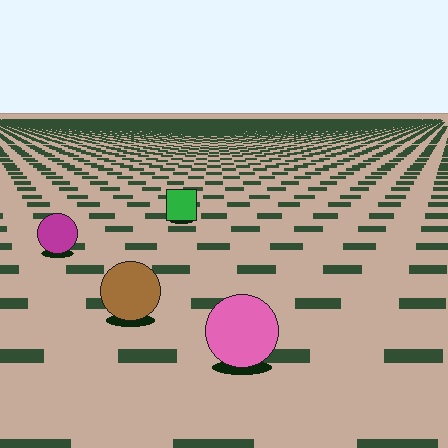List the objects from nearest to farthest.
From nearest to farthest: the pink circle, the brown circle, the magenta circle, the green square.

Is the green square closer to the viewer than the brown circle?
No. The brown circle is closer — you can tell from the texture gradient: the ground texture is coarser near it.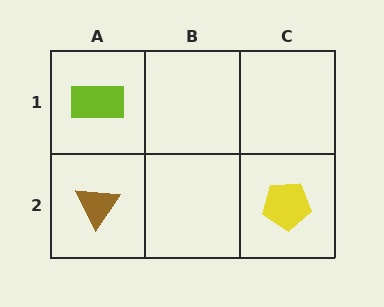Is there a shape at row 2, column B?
No, that cell is empty.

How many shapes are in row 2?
2 shapes.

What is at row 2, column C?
A yellow pentagon.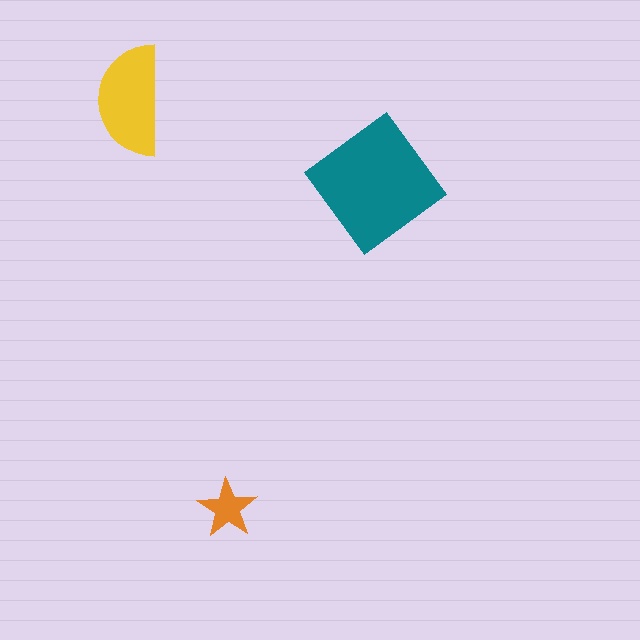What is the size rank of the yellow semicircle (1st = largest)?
2nd.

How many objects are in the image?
There are 3 objects in the image.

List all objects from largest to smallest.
The teal diamond, the yellow semicircle, the orange star.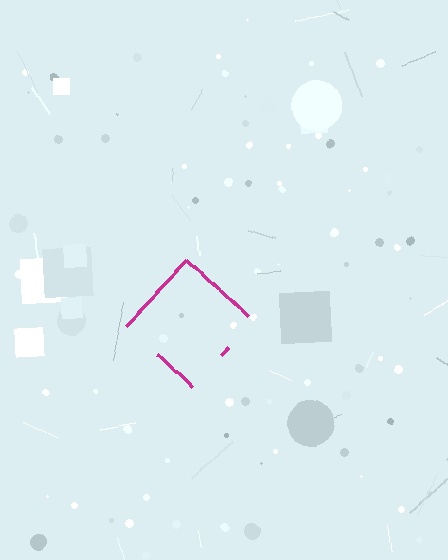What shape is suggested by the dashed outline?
The dashed outline suggests a diamond.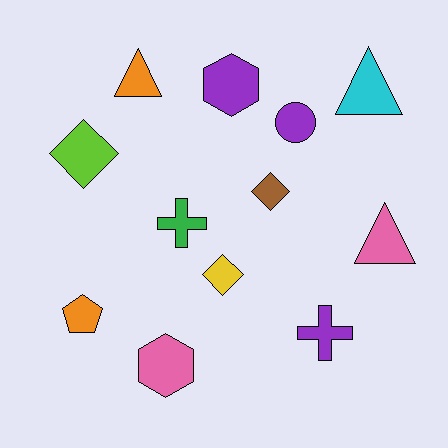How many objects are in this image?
There are 12 objects.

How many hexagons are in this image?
There are 2 hexagons.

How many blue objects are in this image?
There are no blue objects.